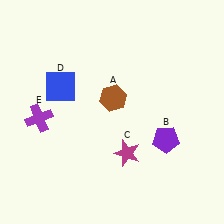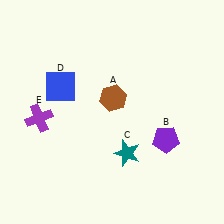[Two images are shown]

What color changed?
The star (C) changed from magenta in Image 1 to teal in Image 2.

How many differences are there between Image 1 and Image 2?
There is 1 difference between the two images.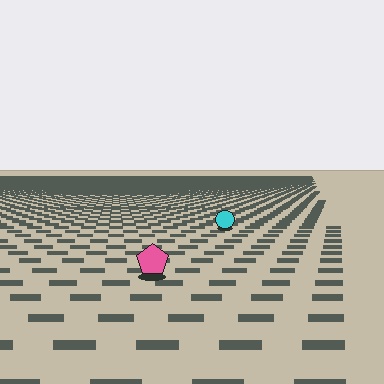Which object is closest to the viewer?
The pink pentagon is closest. The texture marks near it are larger and more spread out.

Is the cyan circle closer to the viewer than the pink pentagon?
No. The pink pentagon is closer — you can tell from the texture gradient: the ground texture is coarser near it.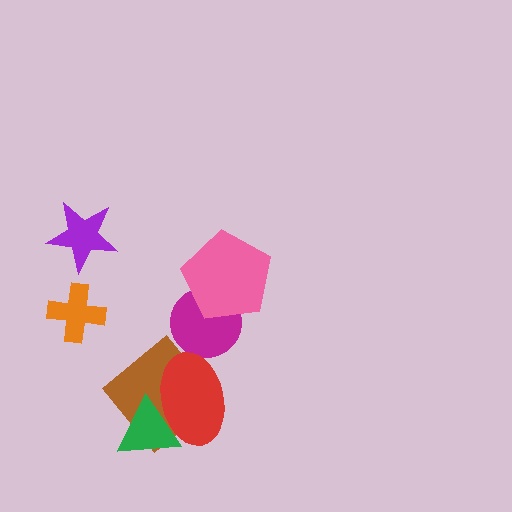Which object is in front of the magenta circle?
The pink pentagon is in front of the magenta circle.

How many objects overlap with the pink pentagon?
1 object overlaps with the pink pentagon.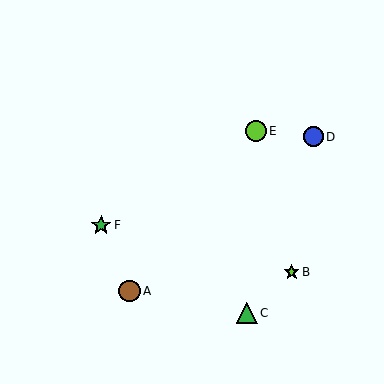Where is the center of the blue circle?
The center of the blue circle is at (313, 137).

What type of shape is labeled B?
Shape B is a lime star.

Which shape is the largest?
The brown circle (labeled A) is the largest.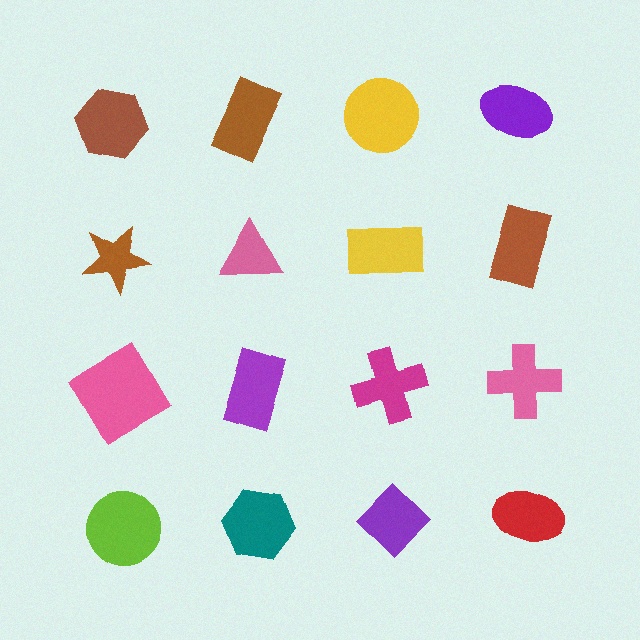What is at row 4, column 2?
A teal hexagon.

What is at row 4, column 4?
A red ellipse.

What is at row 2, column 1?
A brown star.